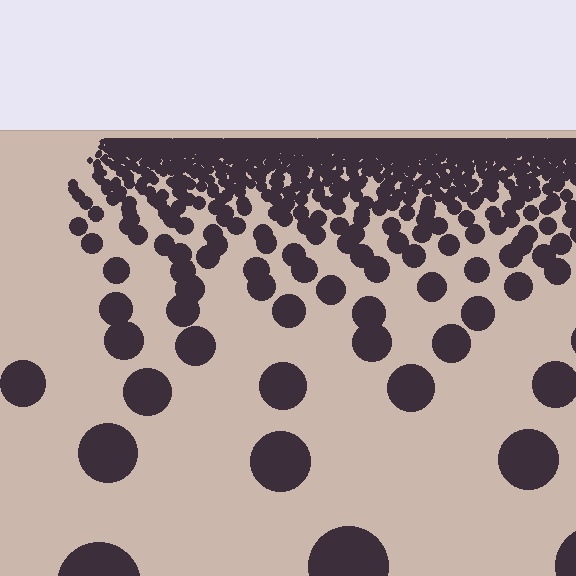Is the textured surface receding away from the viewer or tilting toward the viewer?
The surface is receding away from the viewer. Texture elements get smaller and denser toward the top.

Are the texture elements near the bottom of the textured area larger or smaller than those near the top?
Larger. Near the bottom, elements are closer to the viewer and appear at a bigger on-screen size.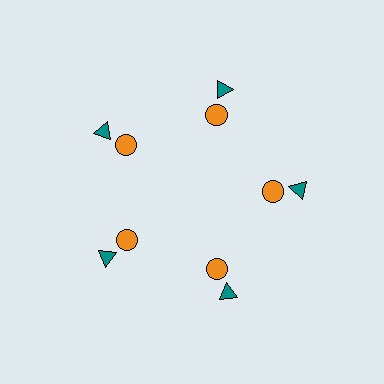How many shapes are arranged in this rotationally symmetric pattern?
There are 10 shapes, arranged in 5 groups of 2.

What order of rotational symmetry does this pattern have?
This pattern has 5-fold rotational symmetry.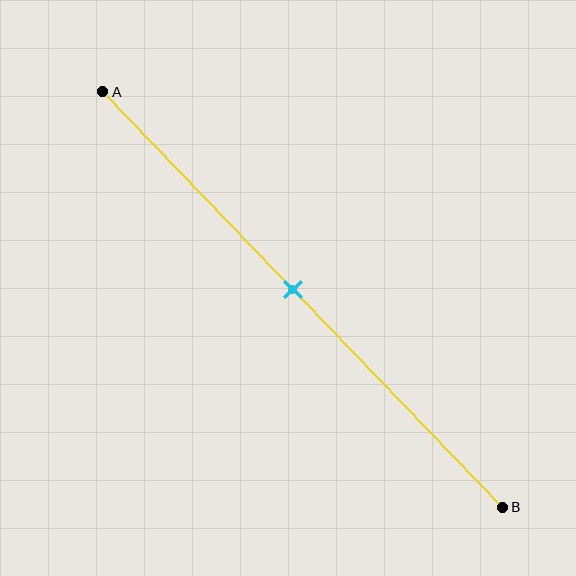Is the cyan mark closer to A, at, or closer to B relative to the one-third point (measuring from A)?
The cyan mark is closer to point B than the one-third point of segment AB.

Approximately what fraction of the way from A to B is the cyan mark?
The cyan mark is approximately 50% of the way from A to B.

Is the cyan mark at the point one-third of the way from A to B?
No, the mark is at about 50% from A, not at the 33% one-third point.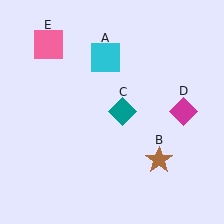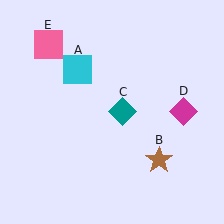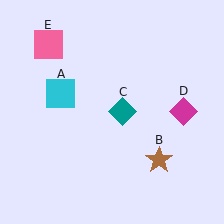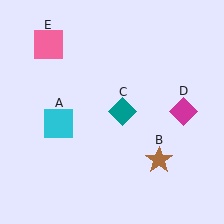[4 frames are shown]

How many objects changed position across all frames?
1 object changed position: cyan square (object A).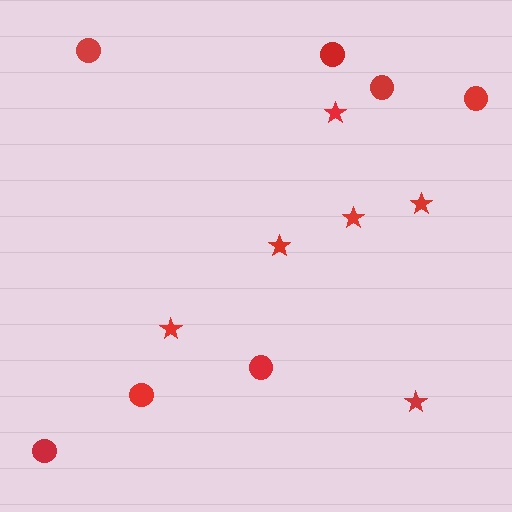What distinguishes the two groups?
There are 2 groups: one group of stars (6) and one group of circles (7).